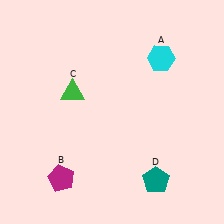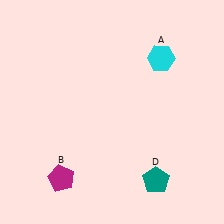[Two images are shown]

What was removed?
The green triangle (C) was removed in Image 2.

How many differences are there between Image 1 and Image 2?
There is 1 difference between the two images.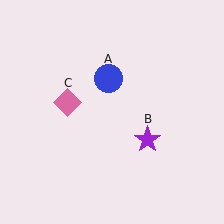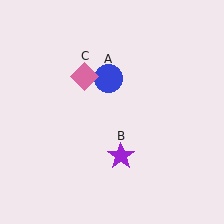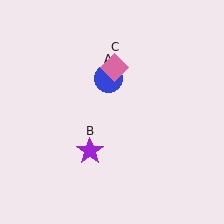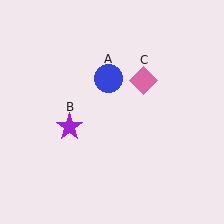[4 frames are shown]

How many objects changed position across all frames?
2 objects changed position: purple star (object B), pink diamond (object C).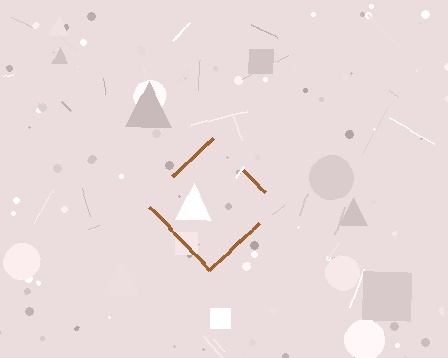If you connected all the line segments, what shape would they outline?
They would outline a diamond.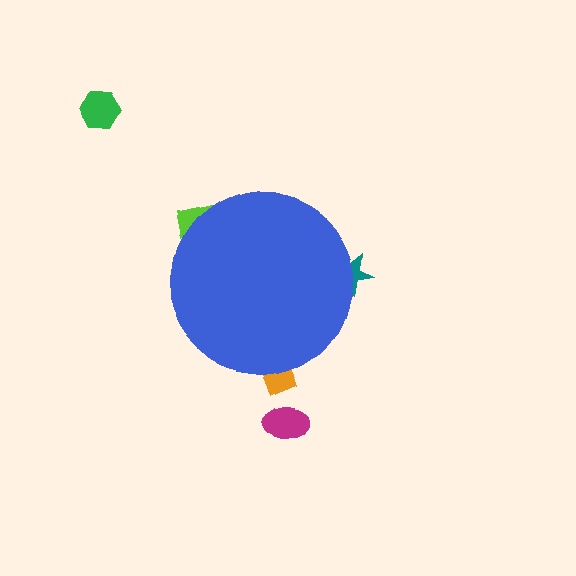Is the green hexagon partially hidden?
No, the green hexagon is fully visible.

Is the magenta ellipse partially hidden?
No, the magenta ellipse is fully visible.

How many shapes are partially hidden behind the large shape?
3 shapes are partially hidden.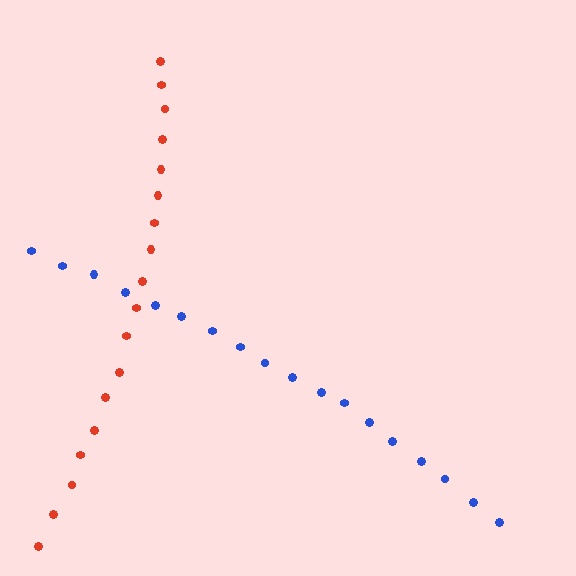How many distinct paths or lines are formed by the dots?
There are 2 distinct paths.